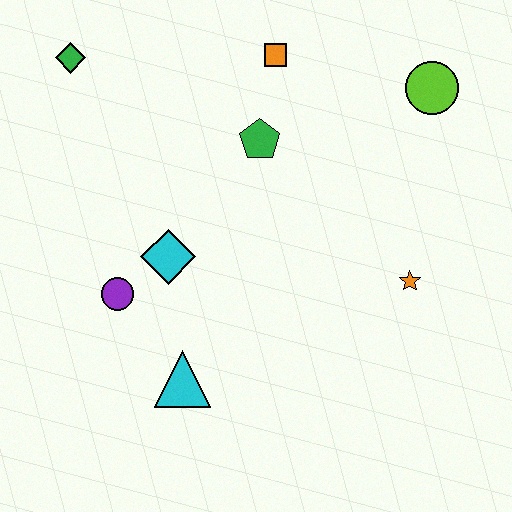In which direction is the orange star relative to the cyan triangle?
The orange star is to the right of the cyan triangle.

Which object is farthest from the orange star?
The green diamond is farthest from the orange star.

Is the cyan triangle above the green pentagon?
No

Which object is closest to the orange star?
The lime circle is closest to the orange star.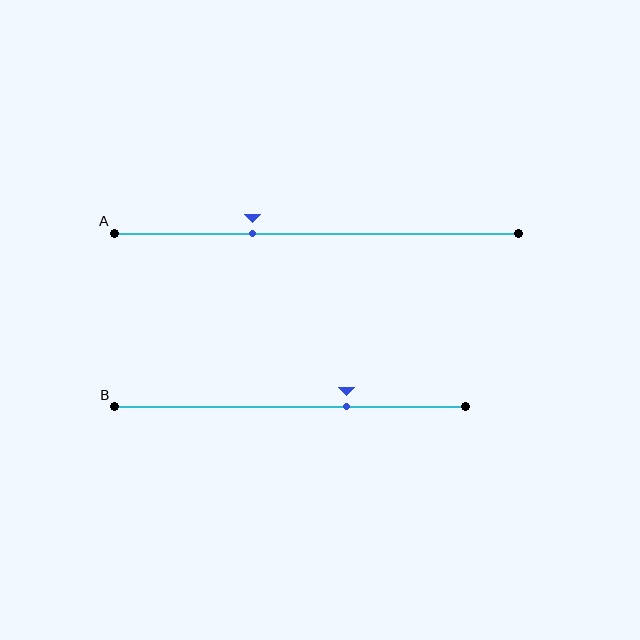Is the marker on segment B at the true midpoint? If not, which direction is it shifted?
No, the marker on segment B is shifted to the right by about 16% of the segment length.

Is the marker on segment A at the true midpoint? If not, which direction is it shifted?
No, the marker on segment A is shifted to the left by about 16% of the segment length.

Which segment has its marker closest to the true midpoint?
Segment A has its marker closest to the true midpoint.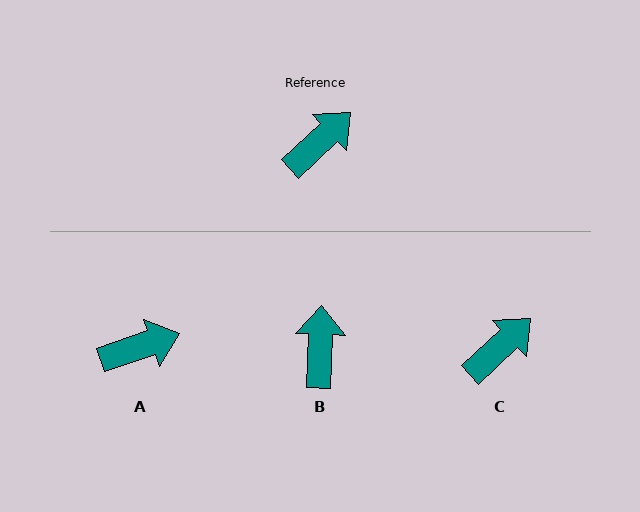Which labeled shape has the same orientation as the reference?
C.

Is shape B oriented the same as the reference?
No, it is off by about 45 degrees.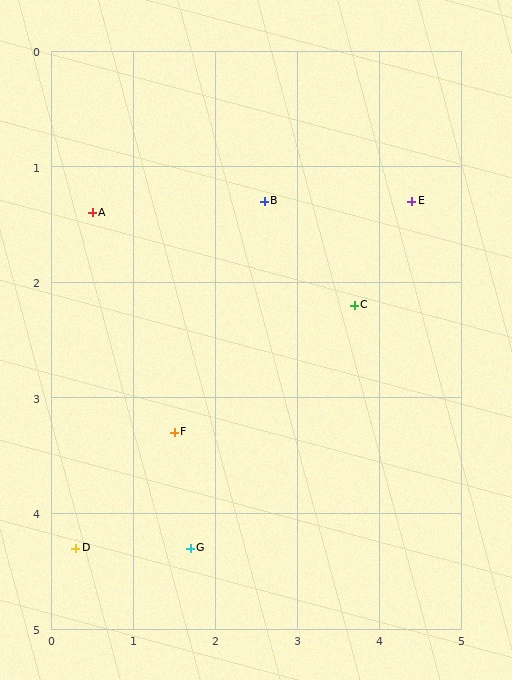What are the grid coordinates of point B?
Point B is at approximately (2.6, 1.3).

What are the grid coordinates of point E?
Point E is at approximately (4.4, 1.3).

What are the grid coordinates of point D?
Point D is at approximately (0.3, 4.3).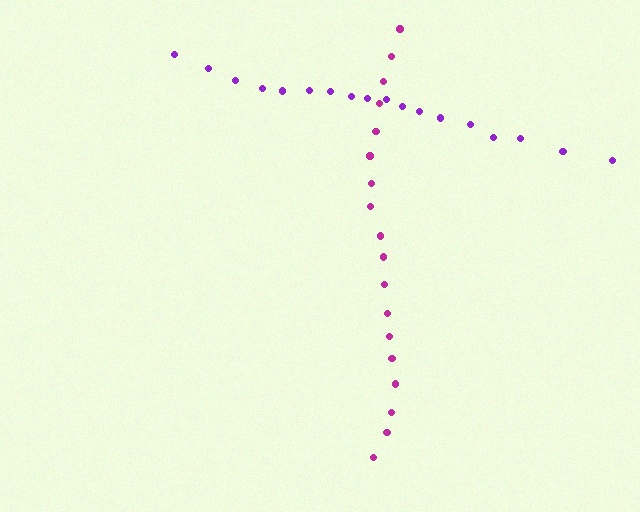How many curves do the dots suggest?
There are 2 distinct paths.